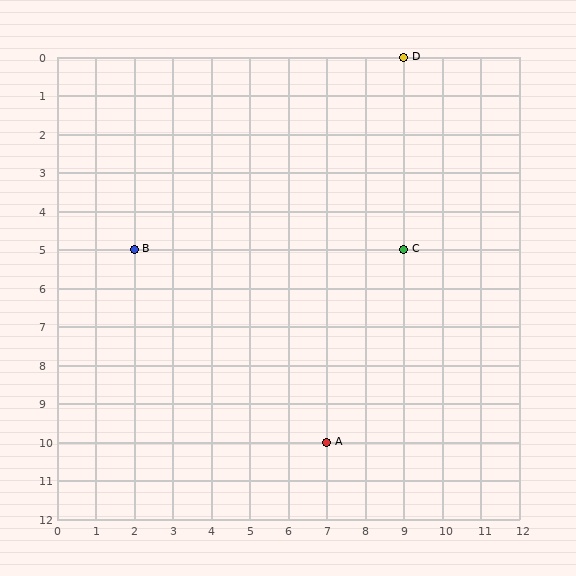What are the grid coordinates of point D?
Point D is at grid coordinates (9, 0).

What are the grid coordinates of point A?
Point A is at grid coordinates (7, 10).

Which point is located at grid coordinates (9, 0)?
Point D is at (9, 0).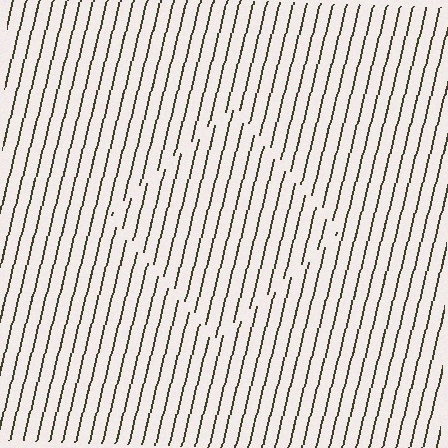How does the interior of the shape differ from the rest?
The interior of the shape contains the same grating, shifted by half a period — the contour is defined by the phase discontinuity where line-ends from the inner and outer gratings abut.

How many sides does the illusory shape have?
4 sides — the line-ends trace a square.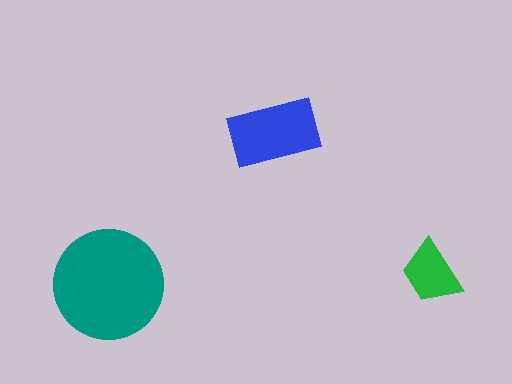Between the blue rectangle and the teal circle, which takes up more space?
The teal circle.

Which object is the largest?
The teal circle.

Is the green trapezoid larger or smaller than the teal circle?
Smaller.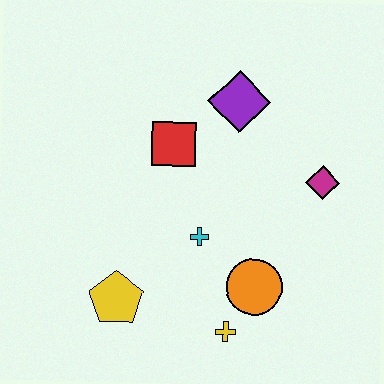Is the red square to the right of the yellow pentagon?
Yes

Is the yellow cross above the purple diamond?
No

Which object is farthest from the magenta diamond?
The yellow pentagon is farthest from the magenta diamond.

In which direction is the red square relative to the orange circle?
The red square is above the orange circle.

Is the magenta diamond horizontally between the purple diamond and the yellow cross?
No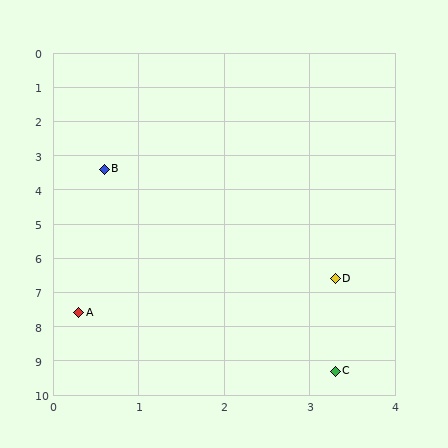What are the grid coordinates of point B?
Point B is at approximately (0.6, 3.4).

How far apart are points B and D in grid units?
Points B and D are about 4.2 grid units apart.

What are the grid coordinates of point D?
Point D is at approximately (3.3, 6.6).